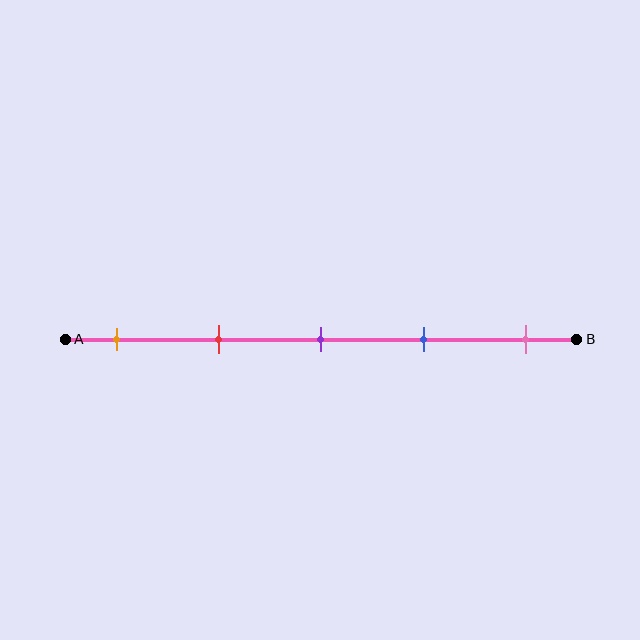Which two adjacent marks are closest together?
The purple and blue marks are the closest adjacent pair.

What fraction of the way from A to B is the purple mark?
The purple mark is approximately 50% (0.5) of the way from A to B.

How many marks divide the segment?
There are 5 marks dividing the segment.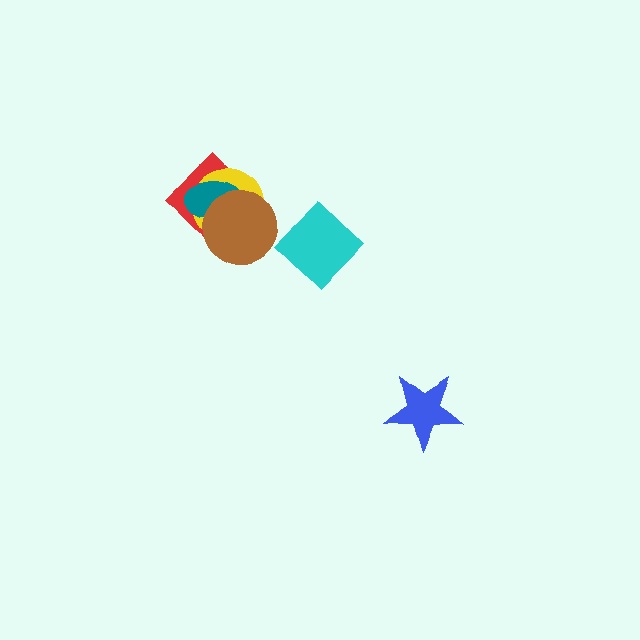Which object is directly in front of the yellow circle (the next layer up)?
The teal ellipse is directly in front of the yellow circle.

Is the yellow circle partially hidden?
Yes, it is partially covered by another shape.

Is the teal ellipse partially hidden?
Yes, it is partially covered by another shape.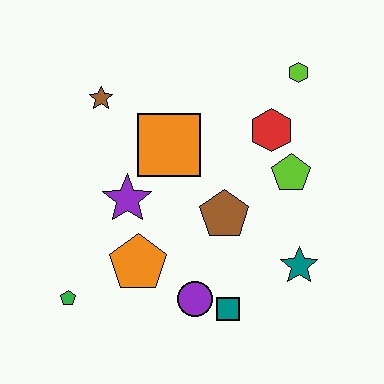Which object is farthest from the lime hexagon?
The green pentagon is farthest from the lime hexagon.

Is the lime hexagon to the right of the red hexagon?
Yes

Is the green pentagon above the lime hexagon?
No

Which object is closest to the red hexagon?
The lime pentagon is closest to the red hexagon.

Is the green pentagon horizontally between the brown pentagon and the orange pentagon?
No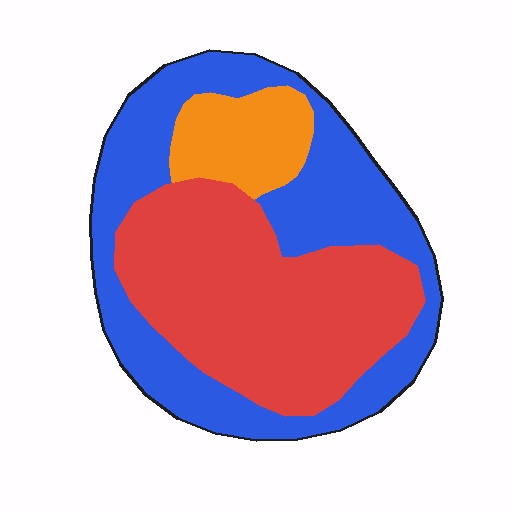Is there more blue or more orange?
Blue.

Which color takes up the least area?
Orange, at roughly 10%.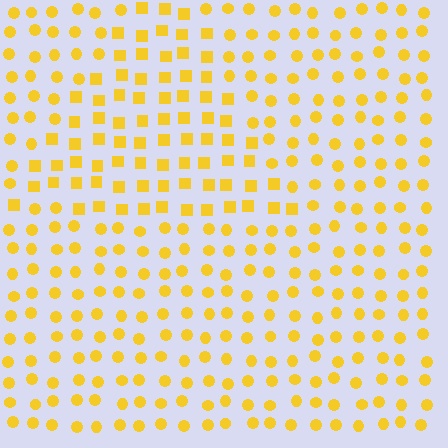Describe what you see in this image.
The image is filled with small yellow elements arranged in a uniform grid. A triangle-shaped region contains squares, while the surrounding area contains circles. The boundary is defined purely by the change in element shape.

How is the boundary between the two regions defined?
The boundary is defined by a change in element shape: squares inside vs. circles outside. All elements share the same color and spacing.